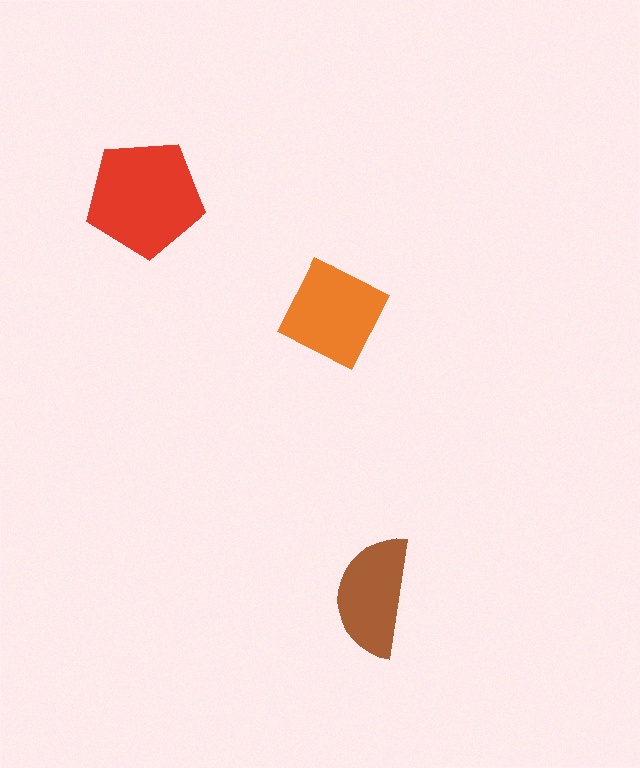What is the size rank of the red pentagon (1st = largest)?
1st.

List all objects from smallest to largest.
The brown semicircle, the orange diamond, the red pentagon.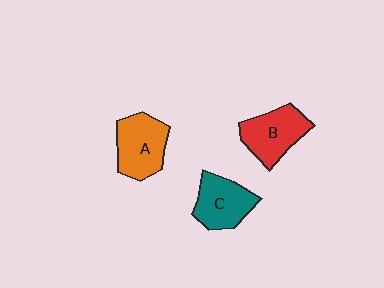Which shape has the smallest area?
Shape C (teal).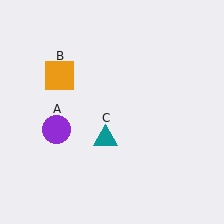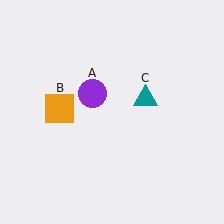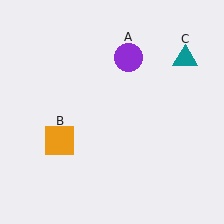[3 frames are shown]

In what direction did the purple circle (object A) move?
The purple circle (object A) moved up and to the right.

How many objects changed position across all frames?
3 objects changed position: purple circle (object A), orange square (object B), teal triangle (object C).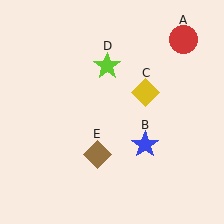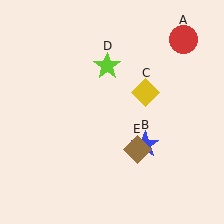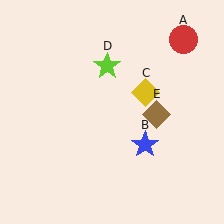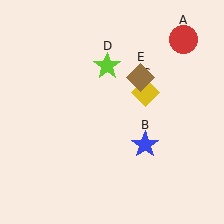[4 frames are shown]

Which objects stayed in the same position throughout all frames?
Red circle (object A) and blue star (object B) and yellow diamond (object C) and lime star (object D) remained stationary.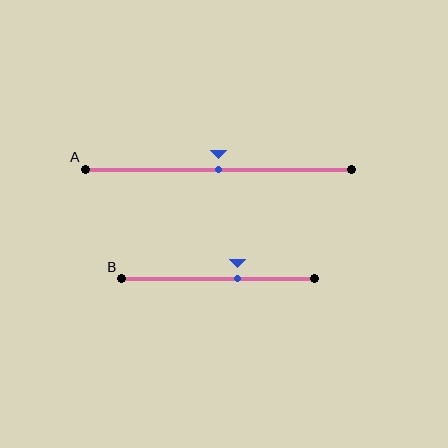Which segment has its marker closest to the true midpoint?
Segment A has its marker closest to the true midpoint.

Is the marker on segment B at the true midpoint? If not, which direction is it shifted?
No, the marker on segment B is shifted to the right by about 10% of the segment length.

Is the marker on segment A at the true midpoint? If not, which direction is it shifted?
Yes, the marker on segment A is at the true midpoint.